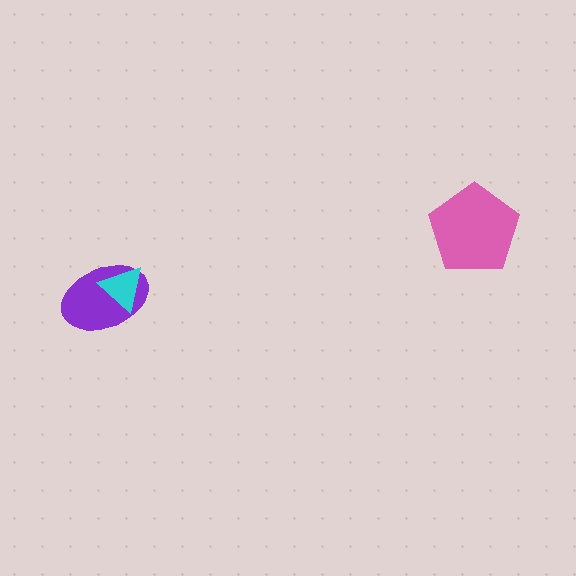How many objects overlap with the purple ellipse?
1 object overlaps with the purple ellipse.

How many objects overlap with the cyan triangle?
1 object overlaps with the cyan triangle.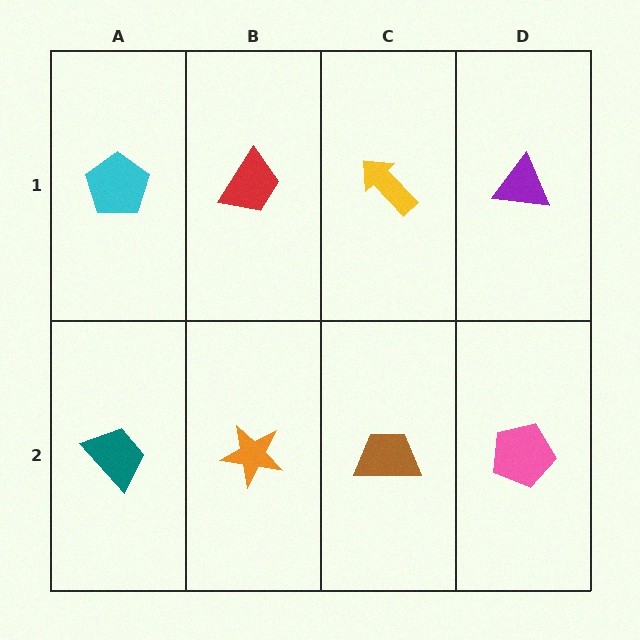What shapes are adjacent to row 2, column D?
A purple triangle (row 1, column D), a brown trapezoid (row 2, column C).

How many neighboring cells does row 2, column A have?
2.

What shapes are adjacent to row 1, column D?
A pink pentagon (row 2, column D), a yellow arrow (row 1, column C).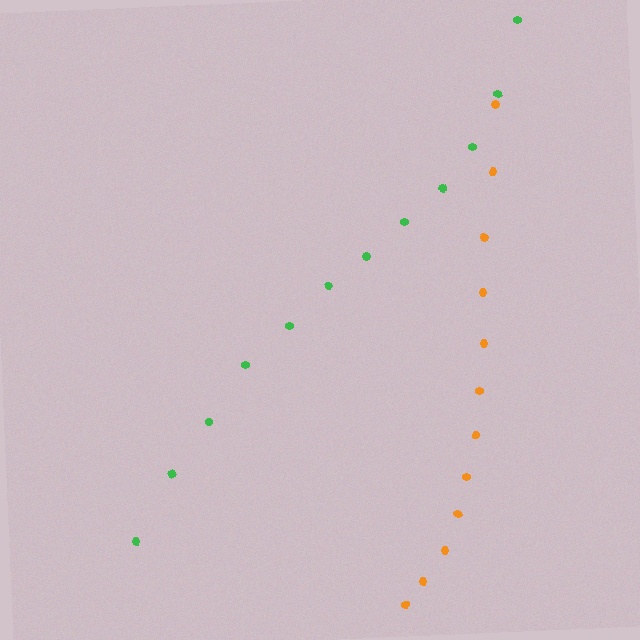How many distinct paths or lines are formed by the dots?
There are 2 distinct paths.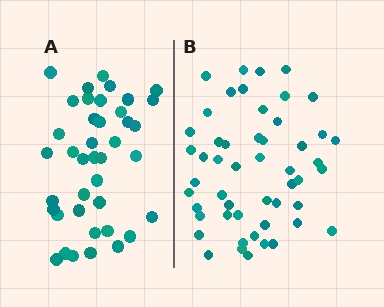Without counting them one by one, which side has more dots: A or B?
Region B (the right region) has more dots.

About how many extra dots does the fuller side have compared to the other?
Region B has roughly 12 or so more dots than region A.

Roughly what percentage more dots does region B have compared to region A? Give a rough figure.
About 30% more.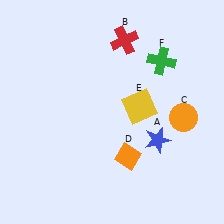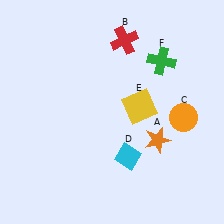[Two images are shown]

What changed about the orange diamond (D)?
In Image 1, D is orange. In Image 2, it changed to cyan.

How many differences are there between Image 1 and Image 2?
There are 2 differences between the two images.